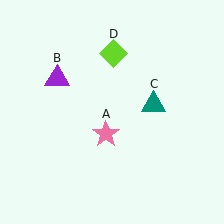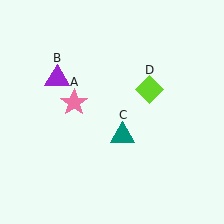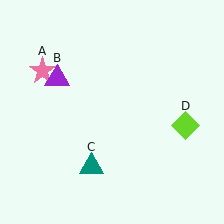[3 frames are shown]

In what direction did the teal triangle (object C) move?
The teal triangle (object C) moved down and to the left.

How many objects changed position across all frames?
3 objects changed position: pink star (object A), teal triangle (object C), lime diamond (object D).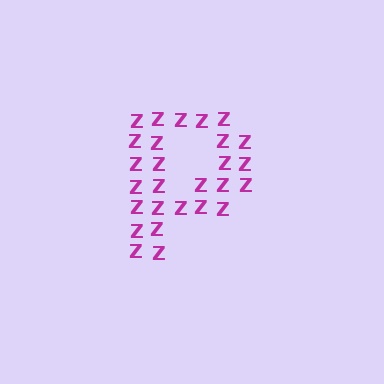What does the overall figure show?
The overall figure shows the letter P.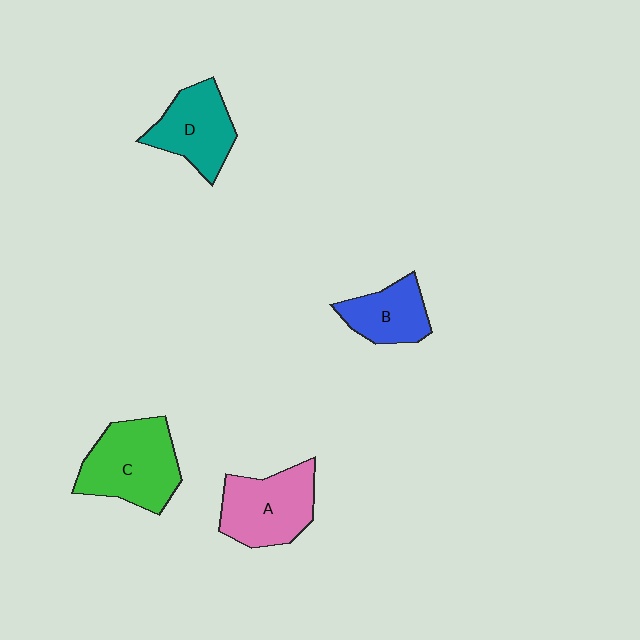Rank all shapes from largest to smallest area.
From largest to smallest: C (green), A (pink), D (teal), B (blue).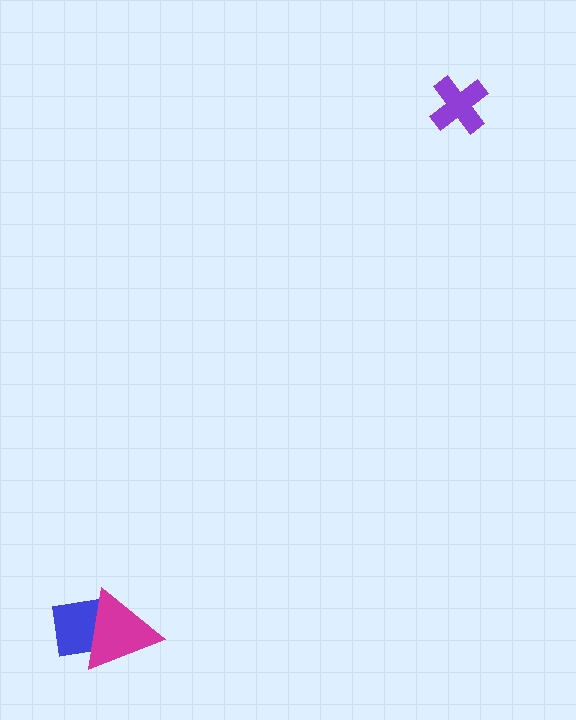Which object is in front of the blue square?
The magenta triangle is in front of the blue square.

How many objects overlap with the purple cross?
0 objects overlap with the purple cross.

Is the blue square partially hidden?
Yes, it is partially covered by another shape.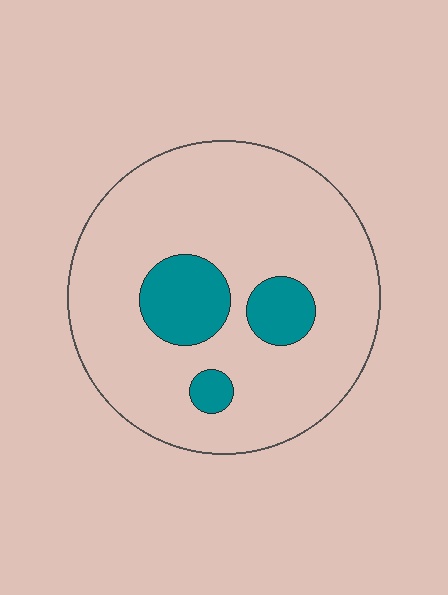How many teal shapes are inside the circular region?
3.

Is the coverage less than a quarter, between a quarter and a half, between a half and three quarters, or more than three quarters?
Less than a quarter.